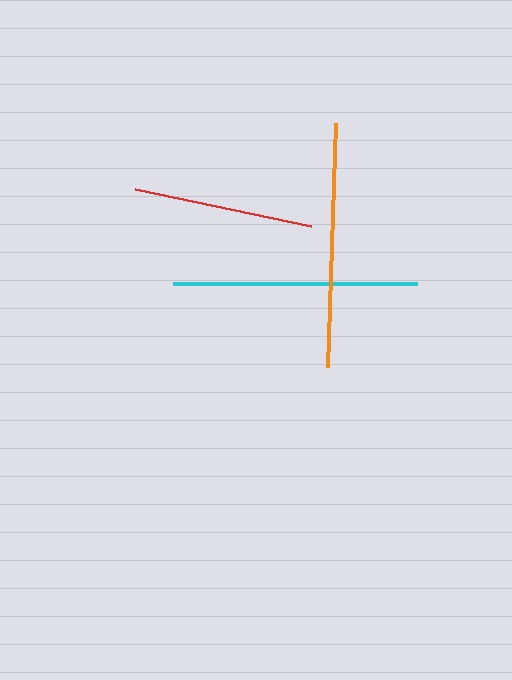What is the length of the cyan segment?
The cyan segment is approximately 244 pixels long.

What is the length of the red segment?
The red segment is approximately 180 pixels long.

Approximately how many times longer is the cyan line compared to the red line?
The cyan line is approximately 1.4 times the length of the red line.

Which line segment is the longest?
The orange line is the longest at approximately 244 pixels.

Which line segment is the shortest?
The red line is the shortest at approximately 180 pixels.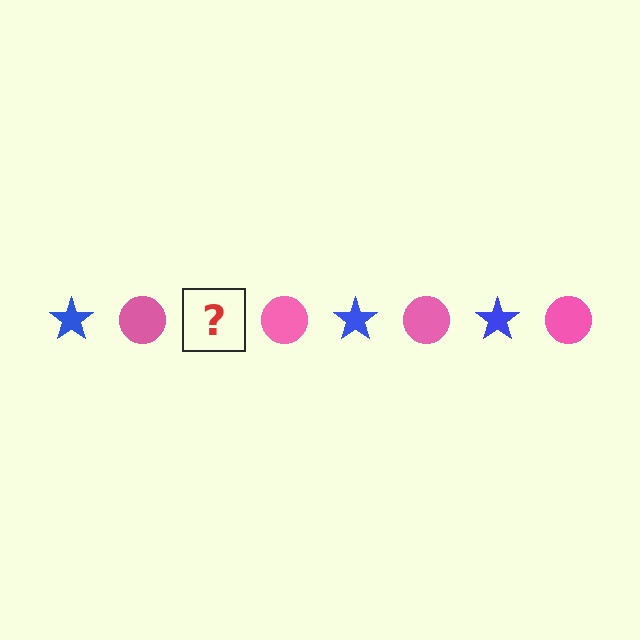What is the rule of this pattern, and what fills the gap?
The rule is that the pattern alternates between blue star and pink circle. The gap should be filled with a blue star.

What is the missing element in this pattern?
The missing element is a blue star.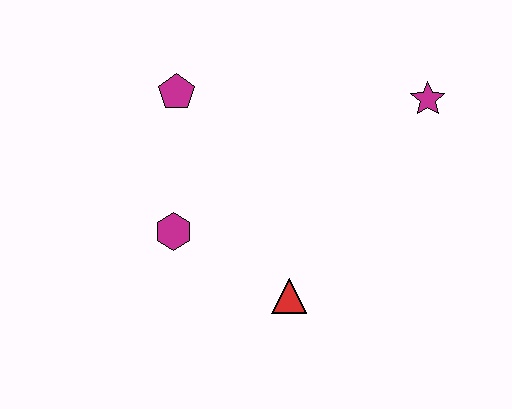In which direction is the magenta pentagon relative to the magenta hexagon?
The magenta pentagon is above the magenta hexagon.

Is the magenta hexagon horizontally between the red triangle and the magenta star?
No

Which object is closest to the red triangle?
The magenta hexagon is closest to the red triangle.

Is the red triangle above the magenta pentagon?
No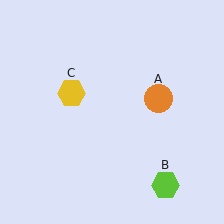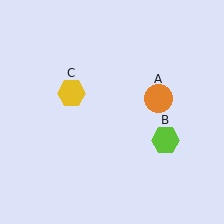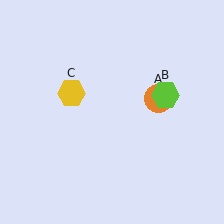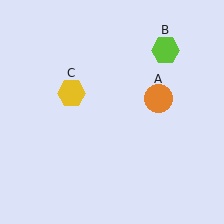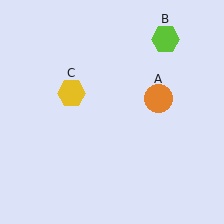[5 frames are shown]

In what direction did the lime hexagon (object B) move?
The lime hexagon (object B) moved up.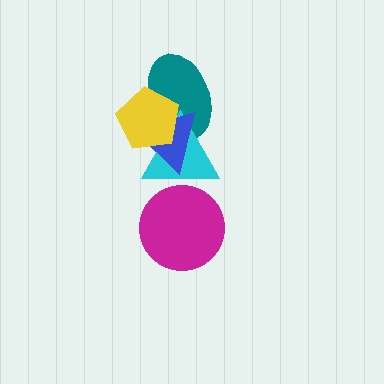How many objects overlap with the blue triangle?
3 objects overlap with the blue triangle.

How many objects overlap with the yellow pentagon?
3 objects overlap with the yellow pentagon.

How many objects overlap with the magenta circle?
1 object overlaps with the magenta circle.